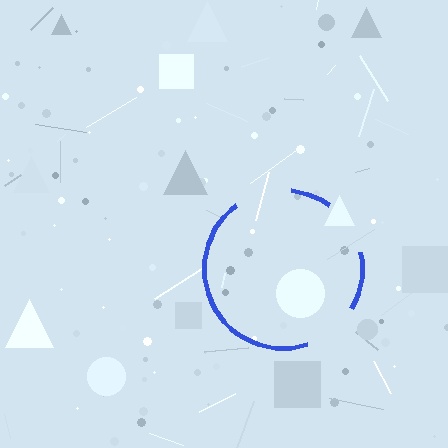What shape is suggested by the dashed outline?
The dashed outline suggests a circle.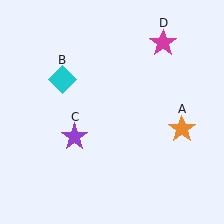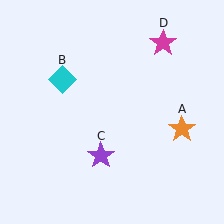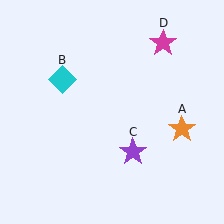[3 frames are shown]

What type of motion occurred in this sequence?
The purple star (object C) rotated counterclockwise around the center of the scene.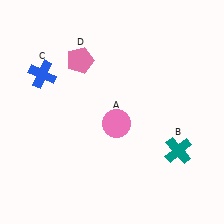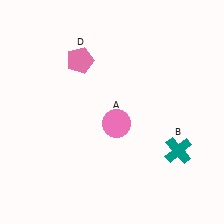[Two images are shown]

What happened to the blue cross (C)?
The blue cross (C) was removed in Image 2. It was in the top-left area of Image 1.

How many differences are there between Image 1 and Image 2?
There is 1 difference between the two images.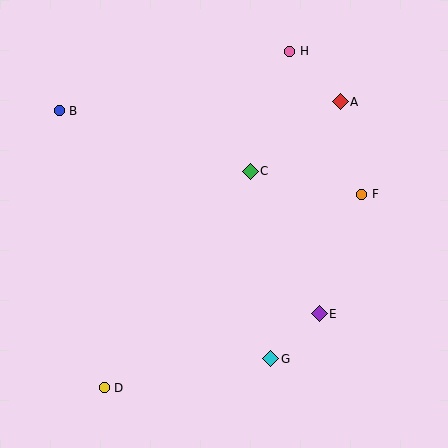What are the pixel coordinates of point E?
Point E is at (319, 314).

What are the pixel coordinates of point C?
Point C is at (250, 171).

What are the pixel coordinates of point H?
Point H is at (290, 51).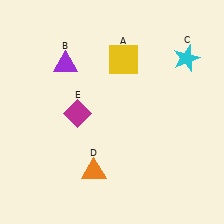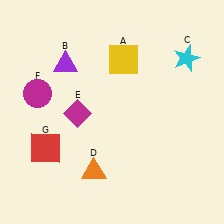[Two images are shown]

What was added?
A magenta circle (F), a red square (G) were added in Image 2.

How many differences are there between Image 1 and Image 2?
There are 2 differences between the two images.